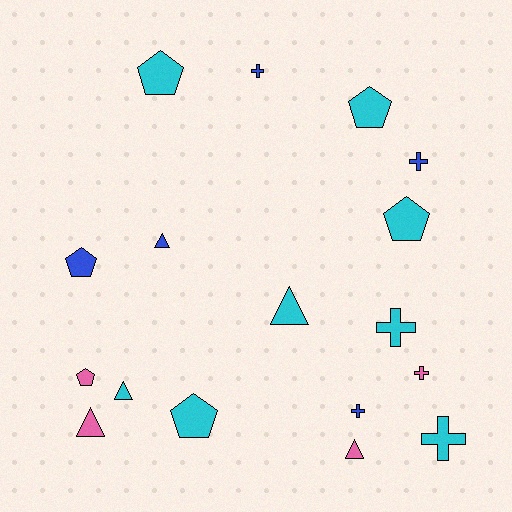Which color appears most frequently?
Cyan, with 8 objects.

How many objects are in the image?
There are 17 objects.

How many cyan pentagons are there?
There are 4 cyan pentagons.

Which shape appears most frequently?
Cross, with 6 objects.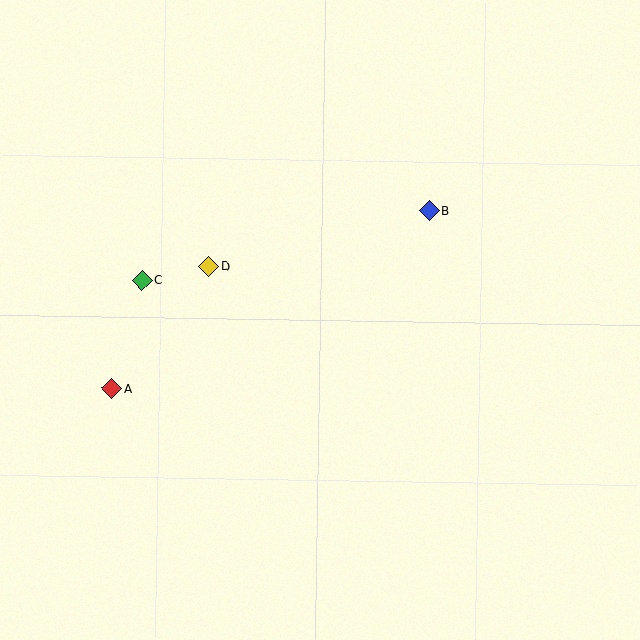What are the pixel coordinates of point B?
Point B is at (429, 211).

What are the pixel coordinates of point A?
Point A is at (112, 388).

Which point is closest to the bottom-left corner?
Point A is closest to the bottom-left corner.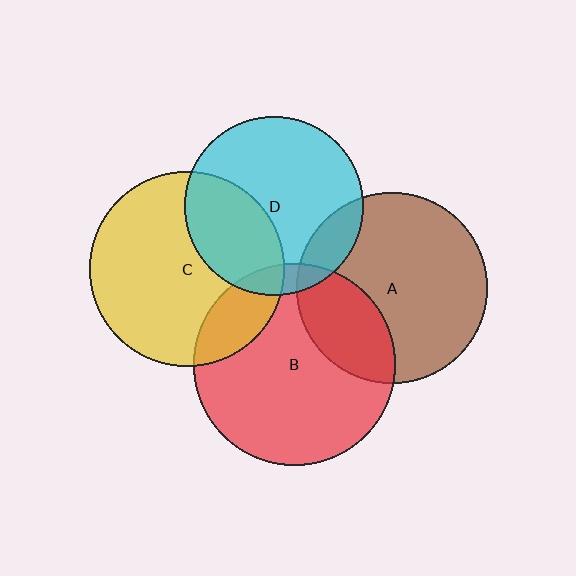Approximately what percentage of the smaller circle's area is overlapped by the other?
Approximately 10%.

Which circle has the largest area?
Circle B (red).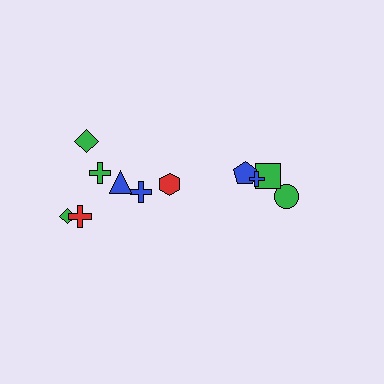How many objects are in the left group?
There are 7 objects.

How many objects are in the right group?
There are 4 objects.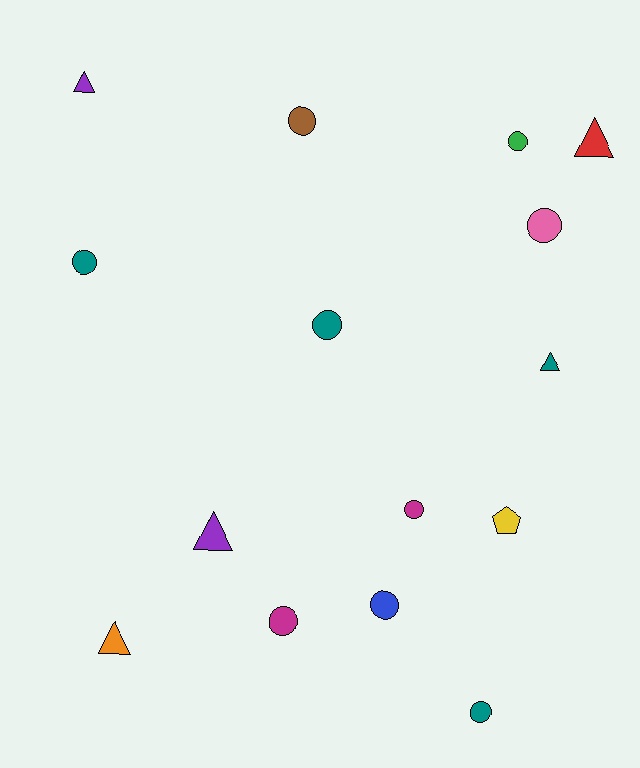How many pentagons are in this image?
There is 1 pentagon.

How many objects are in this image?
There are 15 objects.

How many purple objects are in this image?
There are 2 purple objects.